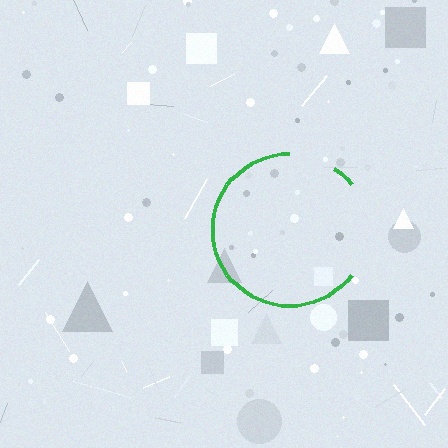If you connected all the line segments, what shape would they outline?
They would outline a circle.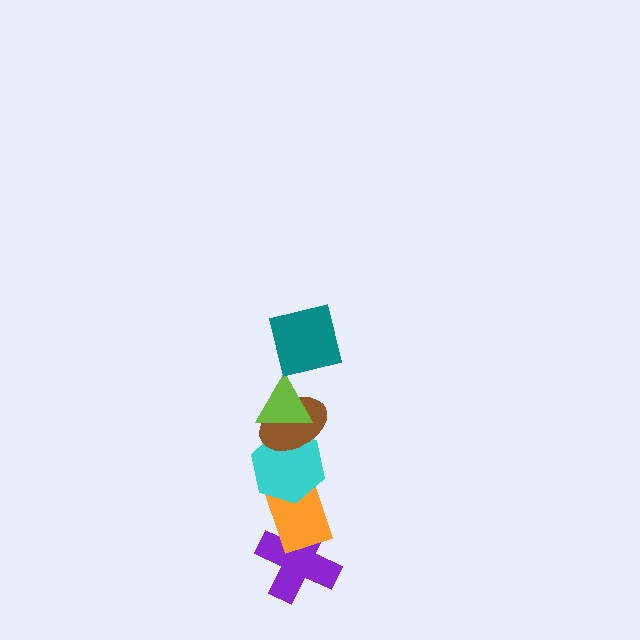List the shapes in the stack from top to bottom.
From top to bottom: the teal square, the lime triangle, the brown ellipse, the cyan hexagon, the orange rectangle, the purple cross.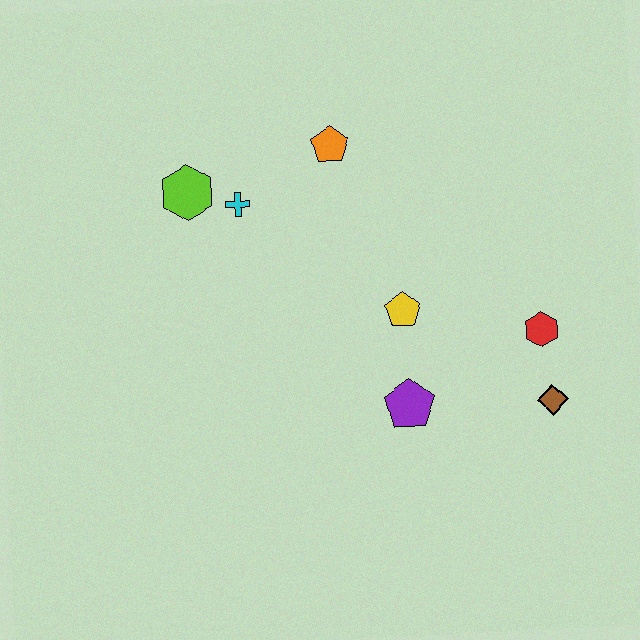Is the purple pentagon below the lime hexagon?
Yes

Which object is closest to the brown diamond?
The red hexagon is closest to the brown diamond.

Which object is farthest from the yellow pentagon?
The lime hexagon is farthest from the yellow pentagon.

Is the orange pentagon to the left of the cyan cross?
No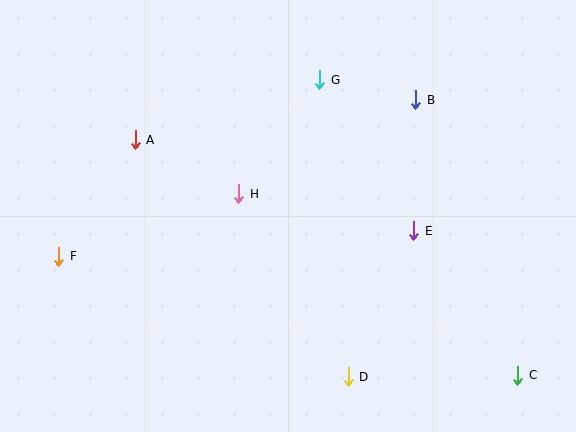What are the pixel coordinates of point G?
Point G is at (320, 80).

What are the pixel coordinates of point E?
Point E is at (414, 231).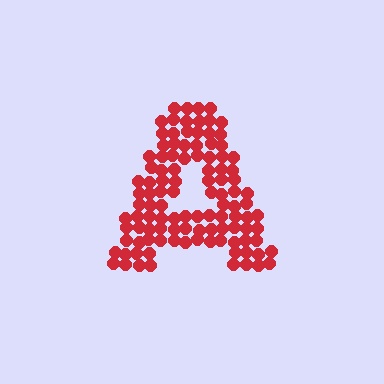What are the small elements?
The small elements are circles.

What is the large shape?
The large shape is the letter A.